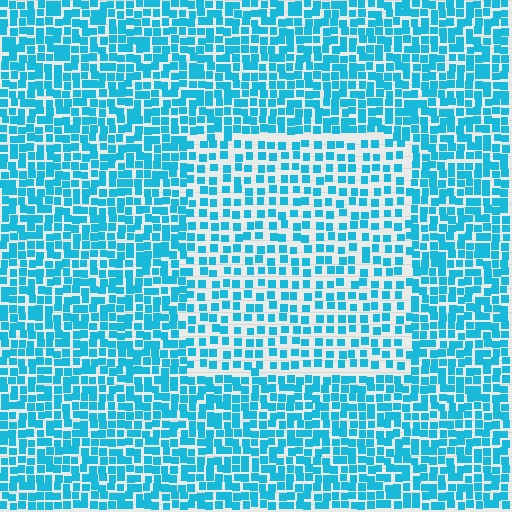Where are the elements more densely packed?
The elements are more densely packed outside the rectangle boundary.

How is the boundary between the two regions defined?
The boundary is defined by a change in element density (approximately 1.7x ratio). All elements are the same color, size, and shape.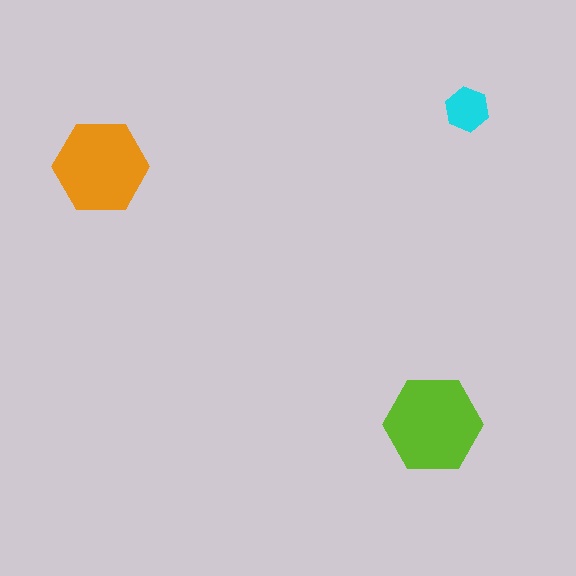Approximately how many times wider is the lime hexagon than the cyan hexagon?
About 2 times wider.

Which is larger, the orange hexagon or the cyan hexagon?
The orange one.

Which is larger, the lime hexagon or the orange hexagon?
The lime one.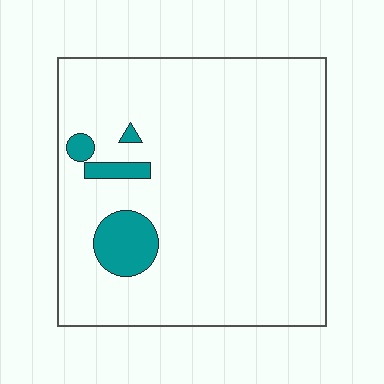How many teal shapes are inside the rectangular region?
4.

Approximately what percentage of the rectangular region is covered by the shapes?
Approximately 10%.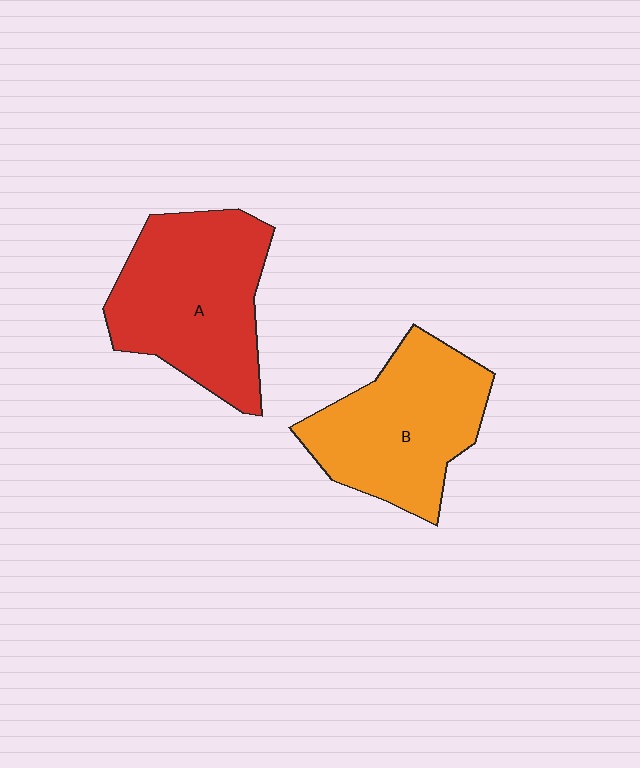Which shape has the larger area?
Shape A (red).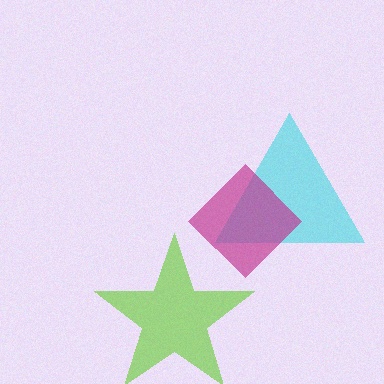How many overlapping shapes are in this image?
There are 3 overlapping shapes in the image.